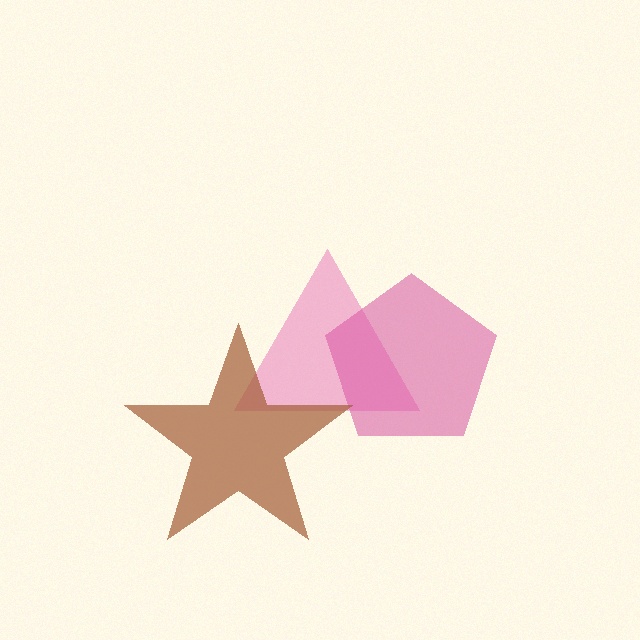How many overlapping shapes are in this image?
There are 3 overlapping shapes in the image.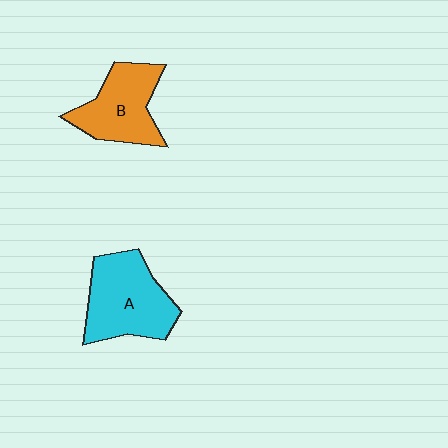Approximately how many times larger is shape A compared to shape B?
Approximately 1.2 times.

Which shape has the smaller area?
Shape B (orange).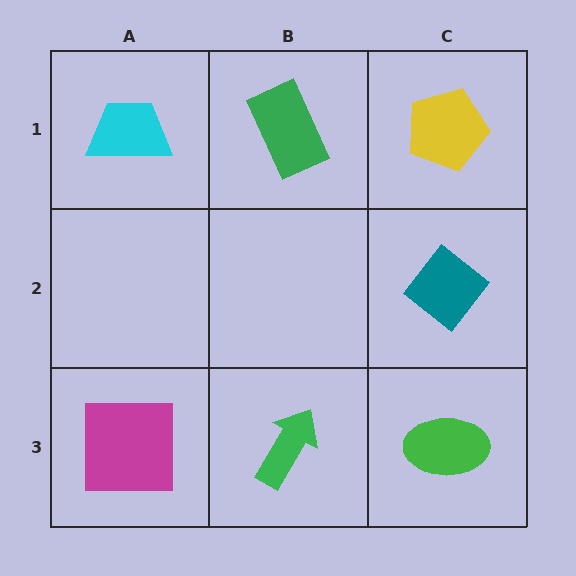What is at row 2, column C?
A teal diamond.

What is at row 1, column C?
A yellow pentagon.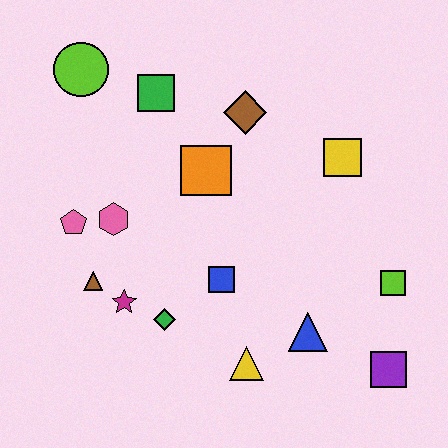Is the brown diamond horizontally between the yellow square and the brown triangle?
Yes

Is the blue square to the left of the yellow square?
Yes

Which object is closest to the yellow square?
The brown diamond is closest to the yellow square.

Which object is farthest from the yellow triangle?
The lime circle is farthest from the yellow triangle.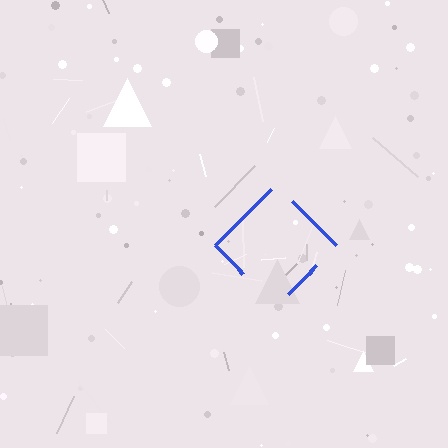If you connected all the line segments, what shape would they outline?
They would outline a diamond.